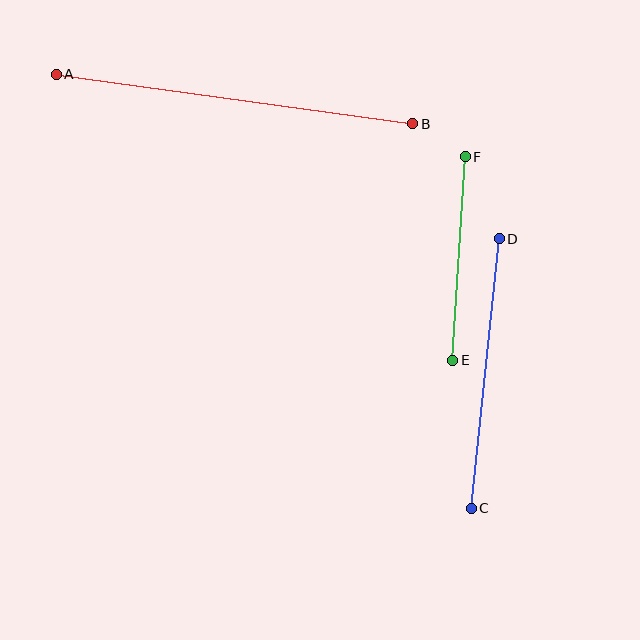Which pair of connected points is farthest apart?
Points A and B are farthest apart.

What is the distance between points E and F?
The distance is approximately 204 pixels.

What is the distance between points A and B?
The distance is approximately 360 pixels.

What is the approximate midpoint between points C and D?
The midpoint is at approximately (485, 374) pixels.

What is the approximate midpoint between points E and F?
The midpoint is at approximately (459, 258) pixels.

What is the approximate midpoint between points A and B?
The midpoint is at approximately (235, 99) pixels.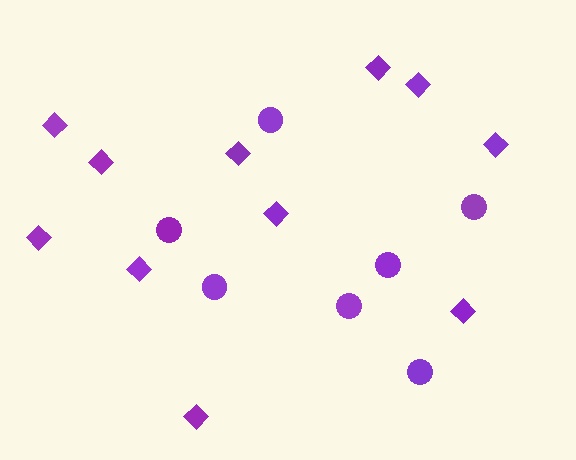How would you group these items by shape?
There are 2 groups: one group of circles (7) and one group of diamonds (11).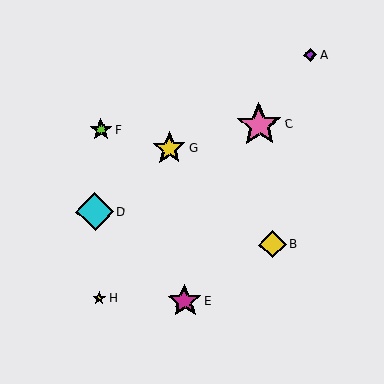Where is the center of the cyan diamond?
The center of the cyan diamond is at (95, 212).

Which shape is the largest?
The pink star (labeled C) is the largest.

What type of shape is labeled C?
Shape C is a pink star.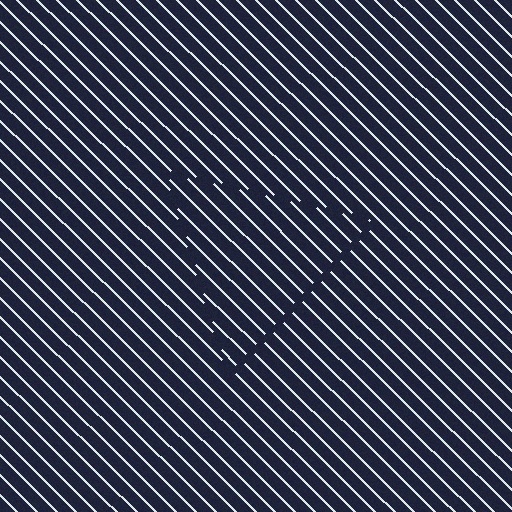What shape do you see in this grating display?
An illusory triangle. The interior of the shape contains the same grating, shifted by half a period — the contour is defined by the phase discontinuity where line-ends from the inner and outer gratings abut.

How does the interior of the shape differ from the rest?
The interior of the shape contains the same grating, shifted by half a period — the contour is defined by the phase discontinuity where line-ends from the inner and outer gratings abut.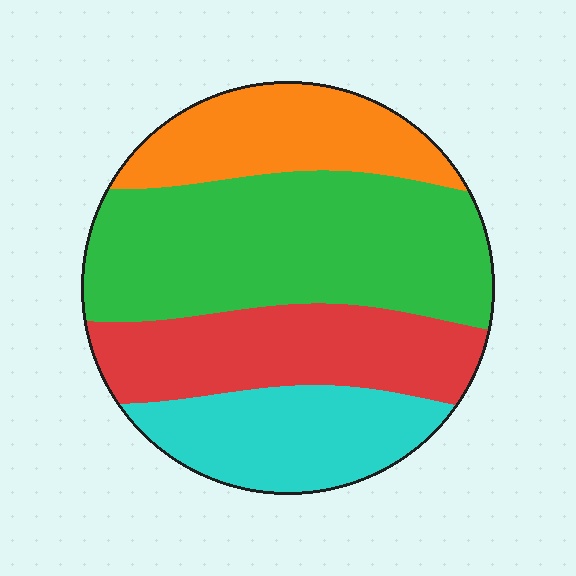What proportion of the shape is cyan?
Cyan covers about 20% of the shape.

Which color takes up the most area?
Green, at roughly 40%.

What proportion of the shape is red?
Red covers 23% of the shape.